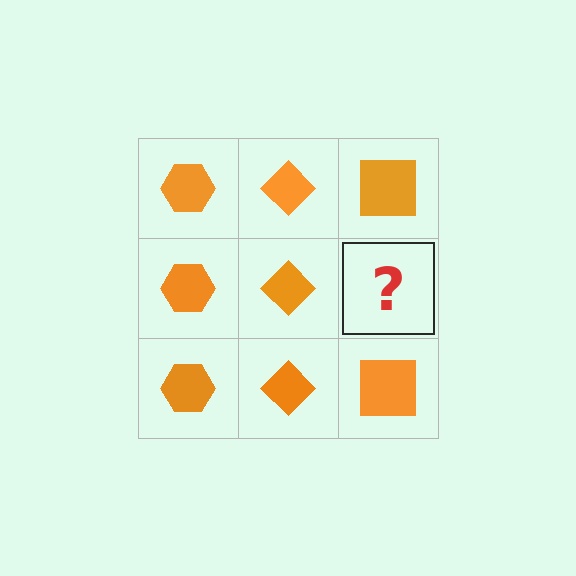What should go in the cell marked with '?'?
The missing cell should contain an orange square.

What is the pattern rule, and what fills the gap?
The rule is that each column has a consistent shape. The gap should be filled with an orange square.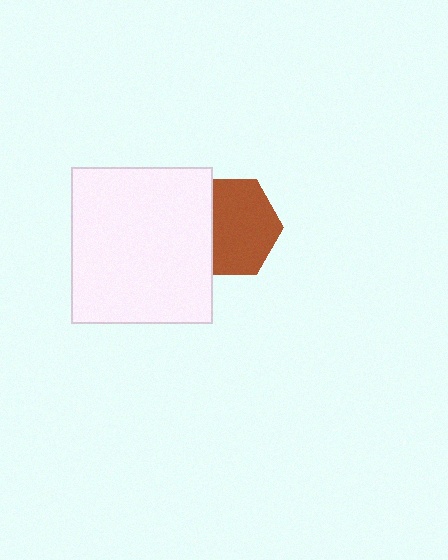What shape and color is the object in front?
The object in front is a white rectangle.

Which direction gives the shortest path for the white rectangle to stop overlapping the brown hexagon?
Moving left gives the shortest separation.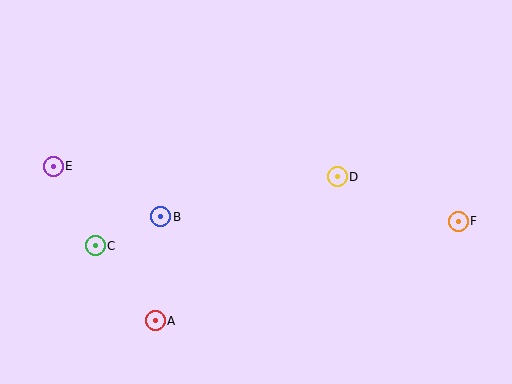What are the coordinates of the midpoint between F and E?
The midpoint between F and E is at (256, 194).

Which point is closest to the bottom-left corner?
Point A is closest to the bottom-left corner.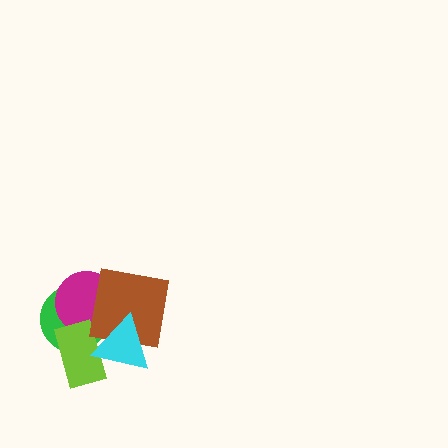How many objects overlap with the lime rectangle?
4 objects overlap with the lime rectangle.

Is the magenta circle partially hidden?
Yes, it is partially covered by another shape.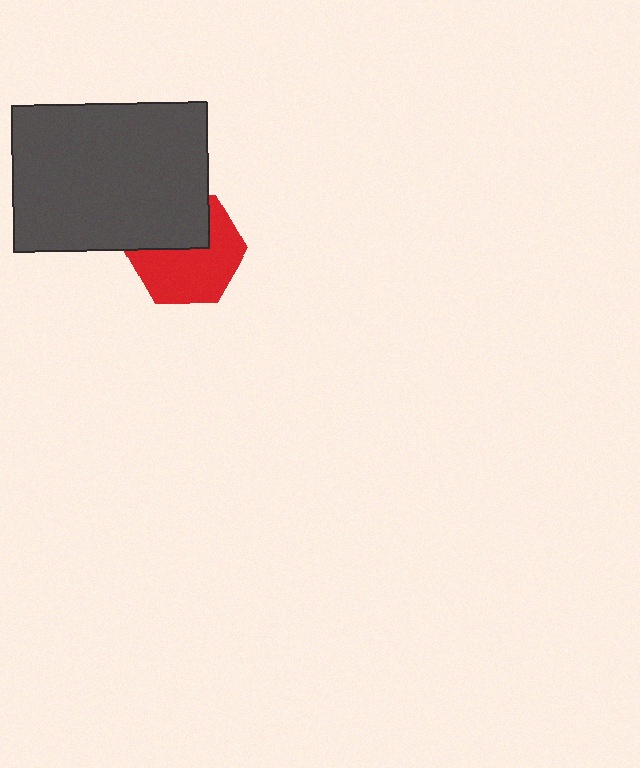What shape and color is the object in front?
The object in front is a dark gray rectangle.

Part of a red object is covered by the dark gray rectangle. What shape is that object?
It is a hexagon.